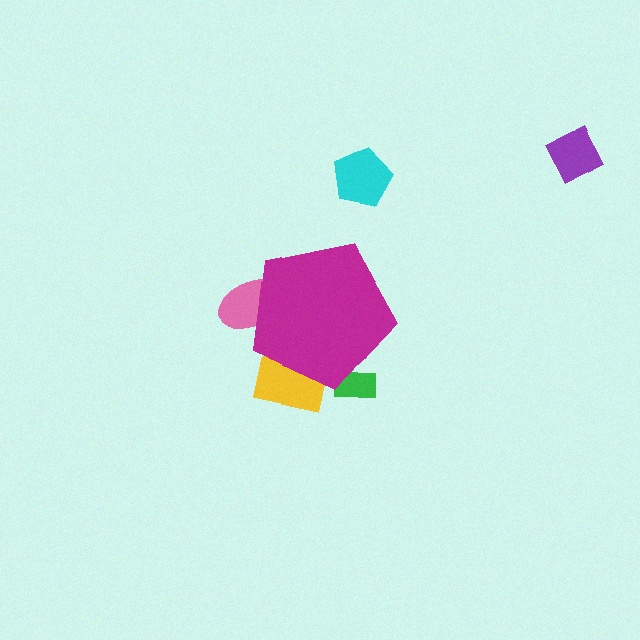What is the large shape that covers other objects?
A magenta pentagon.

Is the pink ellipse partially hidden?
Yes, the pink ellipse is partially hidden behind the magenta pentagon.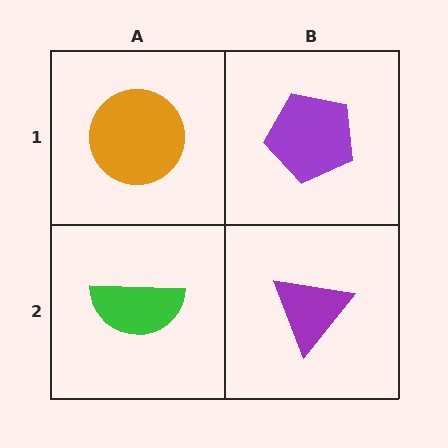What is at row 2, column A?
A green semicircle.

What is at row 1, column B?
A purple pentagon.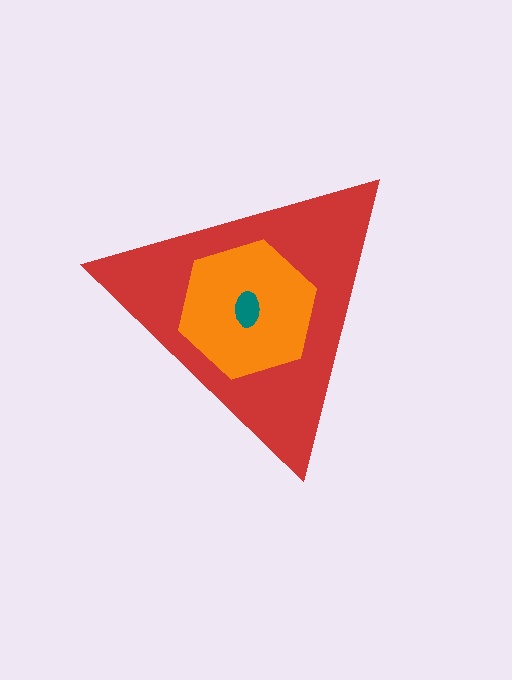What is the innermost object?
The teal ellipse.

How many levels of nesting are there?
3.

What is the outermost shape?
The red triangle.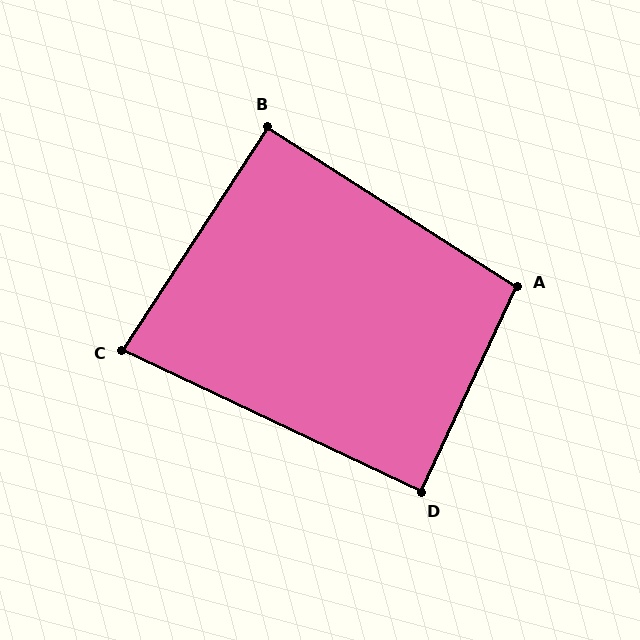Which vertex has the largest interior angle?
A, at approximately 98 degrees.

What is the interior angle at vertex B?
Approximately 90 degrees (approximately right).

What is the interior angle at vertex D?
Approximately 90 degrees (approximately right).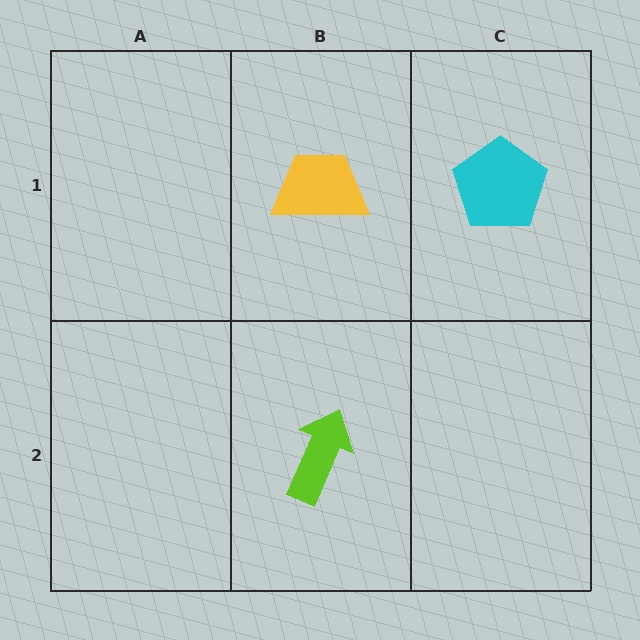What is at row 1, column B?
A yellow trapezoid.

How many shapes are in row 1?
2 shapes.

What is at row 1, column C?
A cyan pentagon.